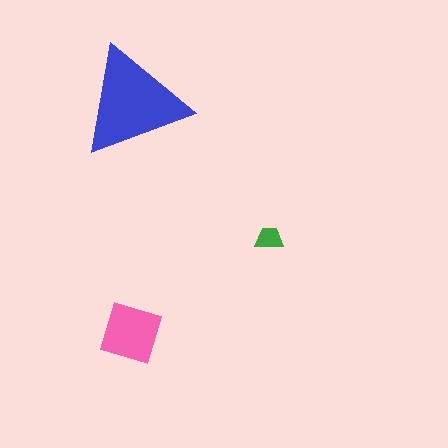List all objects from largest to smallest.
The blue triangle, the pink diamond, the green trapezoid.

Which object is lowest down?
The pink diamond is bottommost.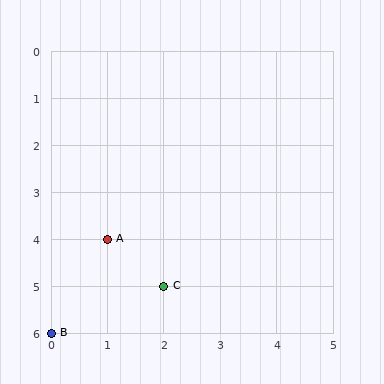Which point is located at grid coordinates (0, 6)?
Point B is at (0, 6).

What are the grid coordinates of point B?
Point B is at grid coordinates (0, 6).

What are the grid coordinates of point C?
Point C is at grid coordinates (2, 5).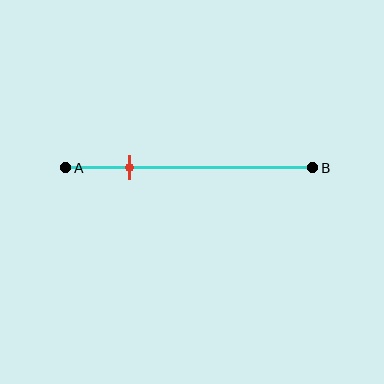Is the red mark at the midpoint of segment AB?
No, the mark is at about 25% from A, not at the 50% midpoint.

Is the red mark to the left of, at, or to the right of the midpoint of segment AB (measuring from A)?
The red mark is to the left of the midpoint of segment AB.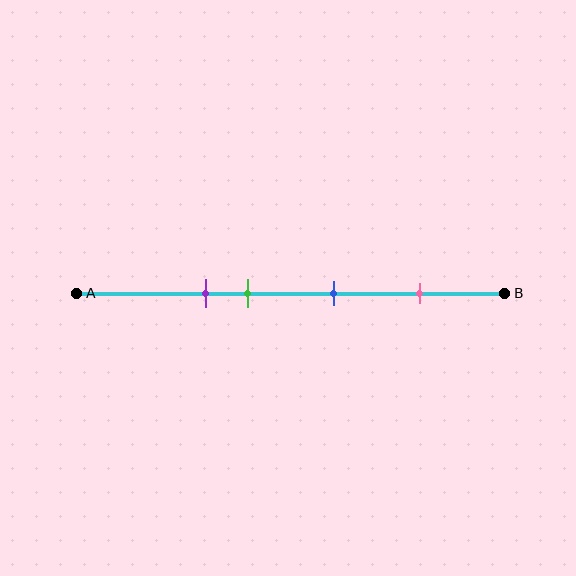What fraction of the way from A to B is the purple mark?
The purple mark is approximately 30% (0.3) of the way from A to B.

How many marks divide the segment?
There are 4 marks dividing the segment.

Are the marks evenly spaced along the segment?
No, the marks are not evenly spaced.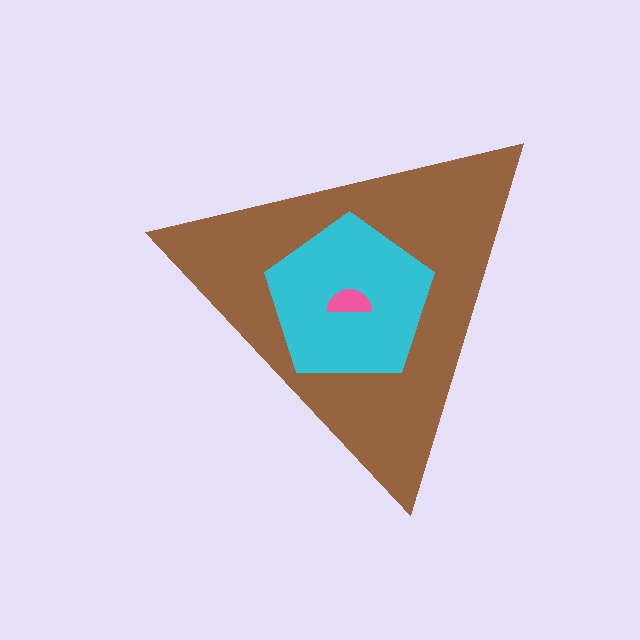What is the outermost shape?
The brown triangle.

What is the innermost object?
The pink semicircle.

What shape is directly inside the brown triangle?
The cyan pentagon.